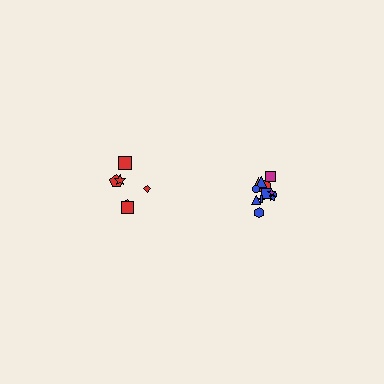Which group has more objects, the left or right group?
The right group.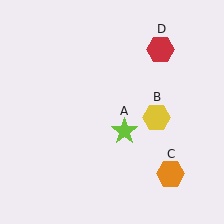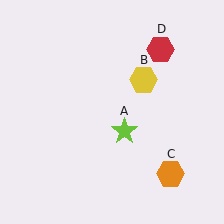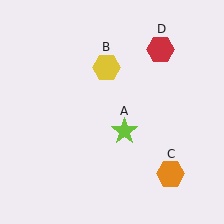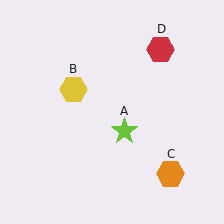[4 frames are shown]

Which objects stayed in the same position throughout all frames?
Lime star (object A) and orange hexagon (object C) and red hexagon (object D) remained stationary.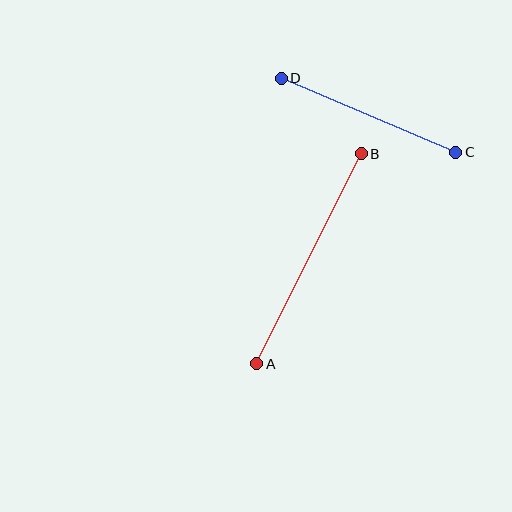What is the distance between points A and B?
The distance is approximately 235 pixels.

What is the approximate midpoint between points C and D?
The midpoint is at approximately (368, 115) pixels.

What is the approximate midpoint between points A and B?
The midpoint is at approximately (309, 259) pixels.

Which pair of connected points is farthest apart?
Points A and B are farthest apart.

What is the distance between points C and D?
The distance is approximately 190 pixels.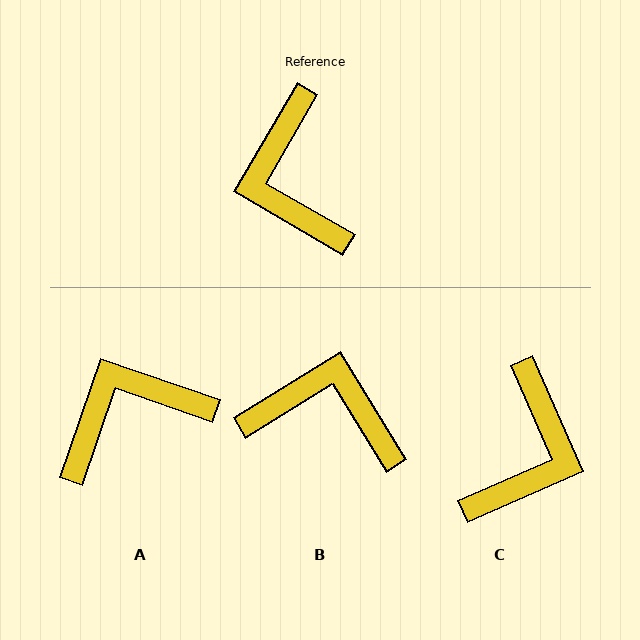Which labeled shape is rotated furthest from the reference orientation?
C, about 144 degrees away.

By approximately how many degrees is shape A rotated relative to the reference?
Approximately 79 degrees clockwise.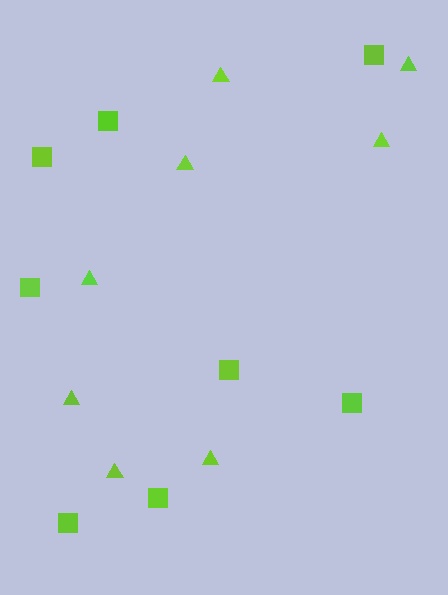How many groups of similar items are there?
There are 2 groups: one group of squares (8) and one group of triangles (8).